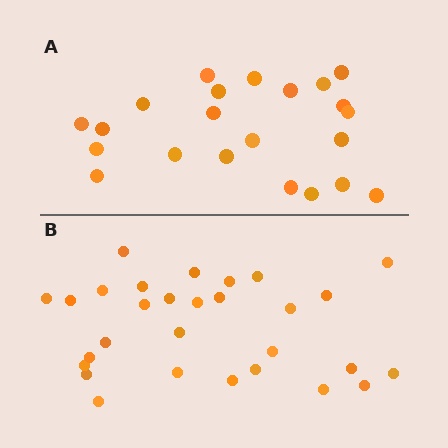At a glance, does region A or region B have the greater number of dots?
Region B (the bottom region) has more dots.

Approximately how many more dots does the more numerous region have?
Region B has roughly 8 or so more dots than region A.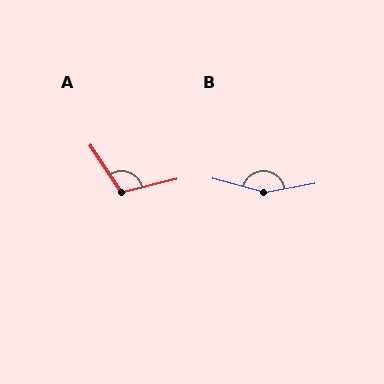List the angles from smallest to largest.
A (111°), B (155°).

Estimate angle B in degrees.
Approximately 155 degrees.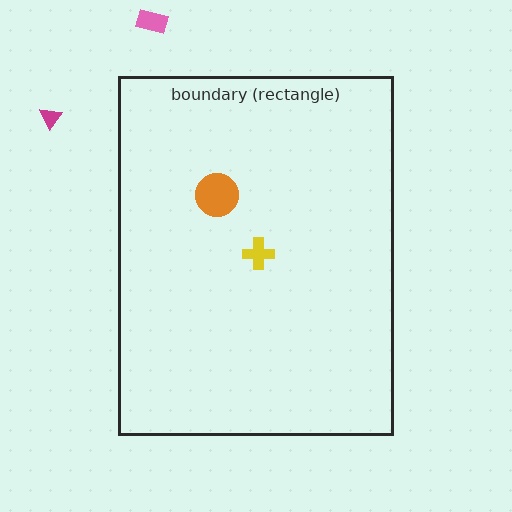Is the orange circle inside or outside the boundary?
Inside.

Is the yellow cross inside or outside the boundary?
Inside.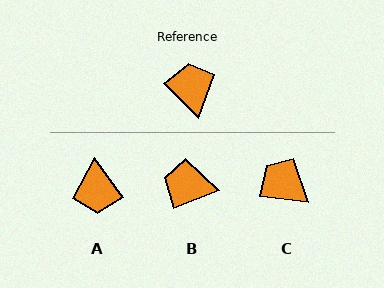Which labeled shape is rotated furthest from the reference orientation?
A, about 172 degrees away.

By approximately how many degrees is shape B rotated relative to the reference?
Approximately 67 degrees counter-clockwise.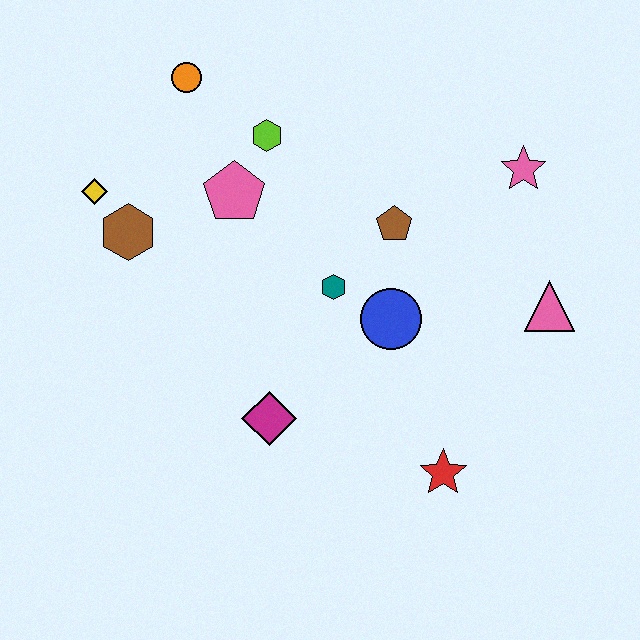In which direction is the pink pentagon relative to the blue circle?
The pink pentagon is to the left of the blue circle.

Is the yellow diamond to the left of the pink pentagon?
Yes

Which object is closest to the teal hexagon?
The blue circle is closest to the teal hexagon.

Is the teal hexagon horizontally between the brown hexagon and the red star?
Yes